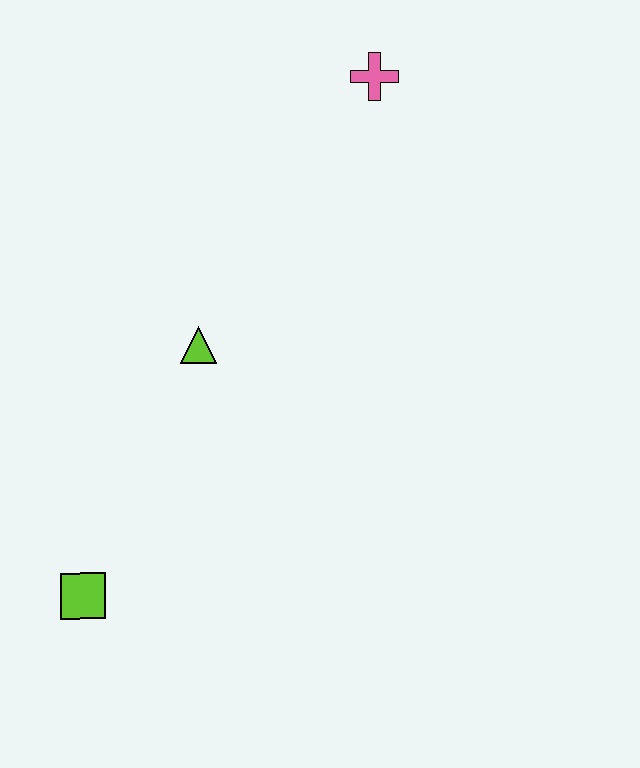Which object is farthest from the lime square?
The pink cross is farthest from the lime square.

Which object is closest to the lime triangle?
The lime square is closest to the lime triangle.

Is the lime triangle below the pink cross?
Yes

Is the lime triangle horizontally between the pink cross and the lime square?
Yes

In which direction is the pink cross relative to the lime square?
The pink cross is above the lime square.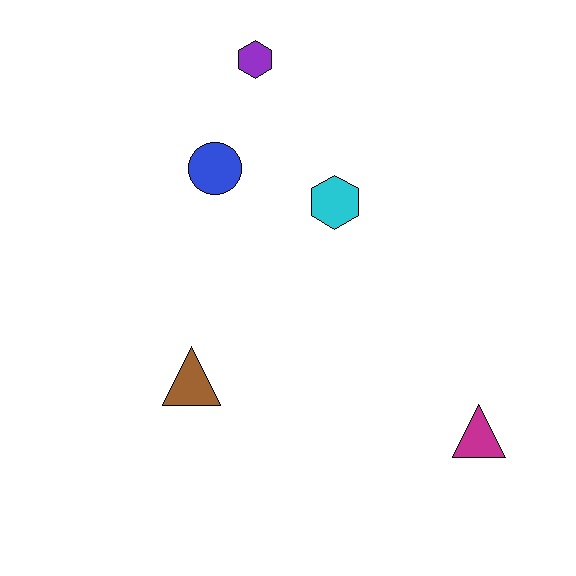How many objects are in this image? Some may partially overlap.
There are 5 objects.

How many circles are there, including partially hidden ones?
There is 1 circle.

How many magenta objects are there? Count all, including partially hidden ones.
There is 1 magenta object.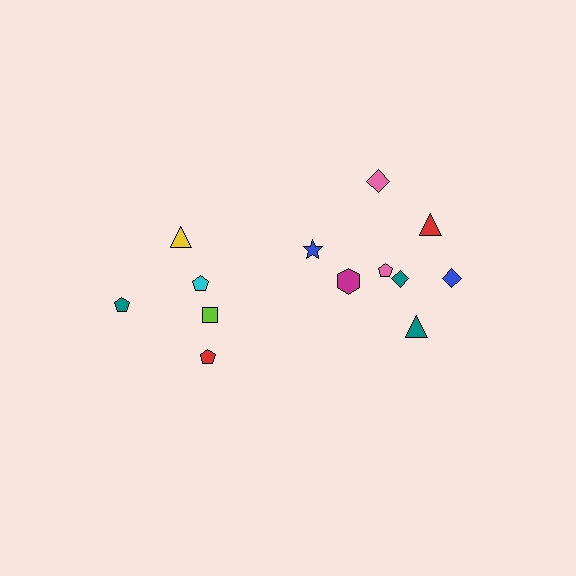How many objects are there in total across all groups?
There are 13 objects.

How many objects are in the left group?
There are 5 objects.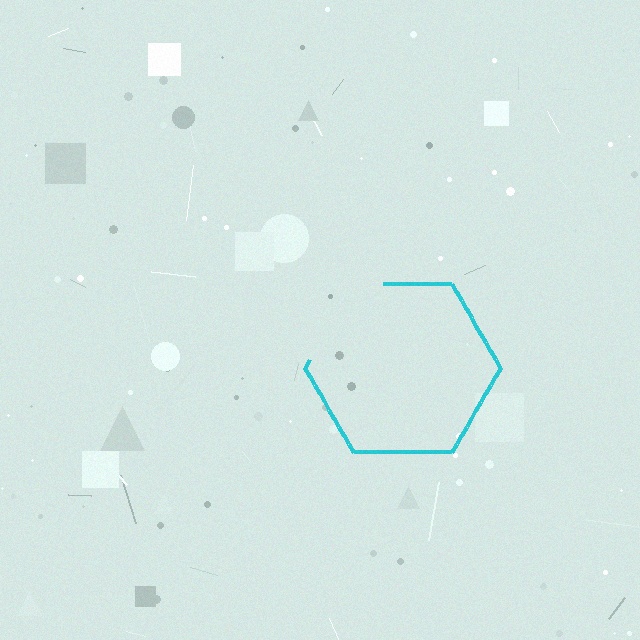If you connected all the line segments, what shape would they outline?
They would outline a hexagon.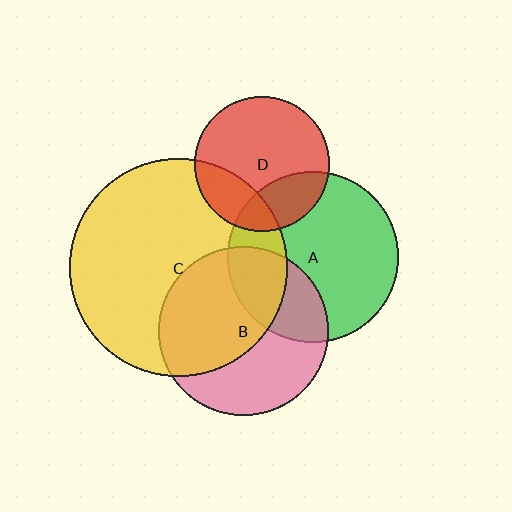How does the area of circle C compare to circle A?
Approximately 1.6 times.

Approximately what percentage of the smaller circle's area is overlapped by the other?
Approximately 25%.